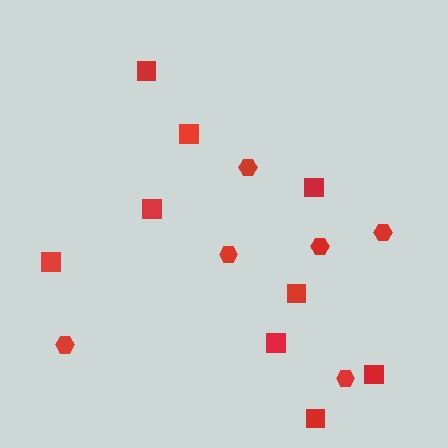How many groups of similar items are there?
There are 2 groups: one group of squares (9) and one group of hexagons (6).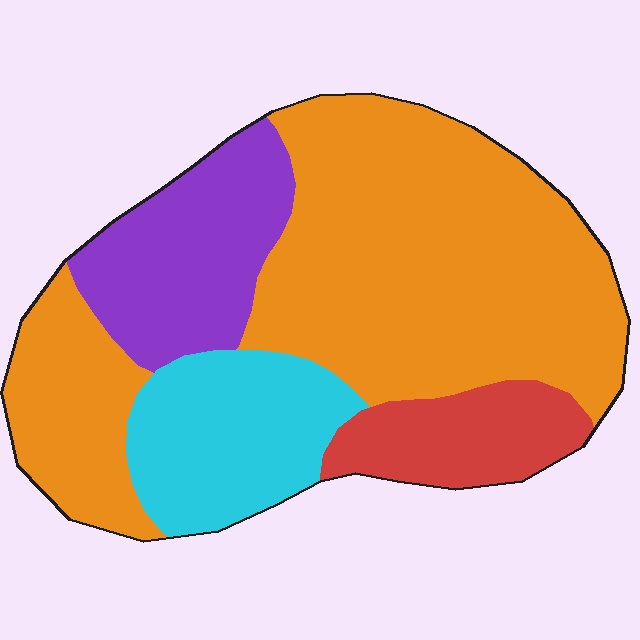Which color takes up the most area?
Orange, at roughly 55%.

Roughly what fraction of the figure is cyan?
Cyan covers about 15% of the figure.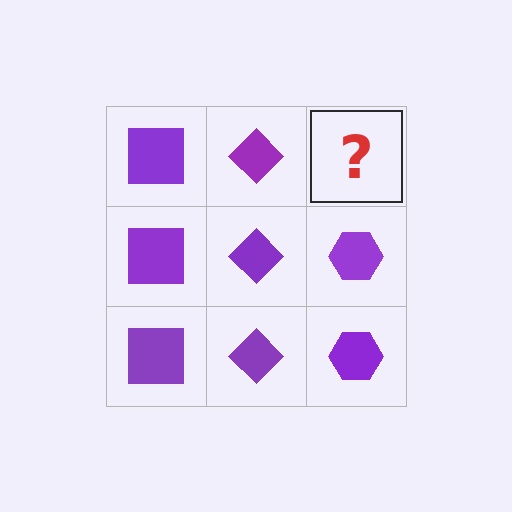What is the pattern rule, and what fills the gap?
The rule is that each column has a consistent shape. The gap should be filled with a purple hexagon.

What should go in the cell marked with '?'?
The missing cell should contain a purple hexagon.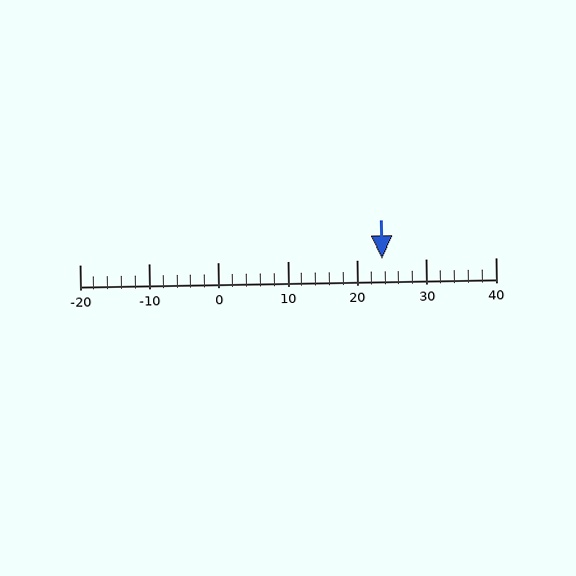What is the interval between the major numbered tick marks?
The major tick marks are spaced 10 units apart.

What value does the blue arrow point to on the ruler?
The blue arrow points to approximately 24.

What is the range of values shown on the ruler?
The ruler shows values from -20 to 40.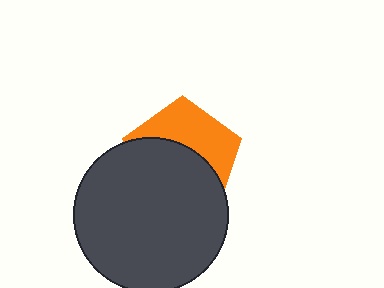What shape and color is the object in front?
The object in front is a dark gray circle.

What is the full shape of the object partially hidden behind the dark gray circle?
The partially hidden object is an orange pentagon.